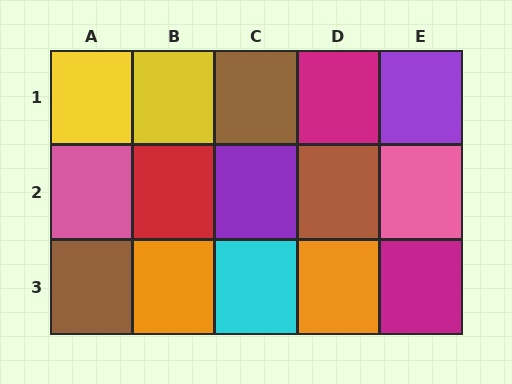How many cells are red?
1 cell is red.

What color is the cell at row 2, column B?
Red.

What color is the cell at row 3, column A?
Brown.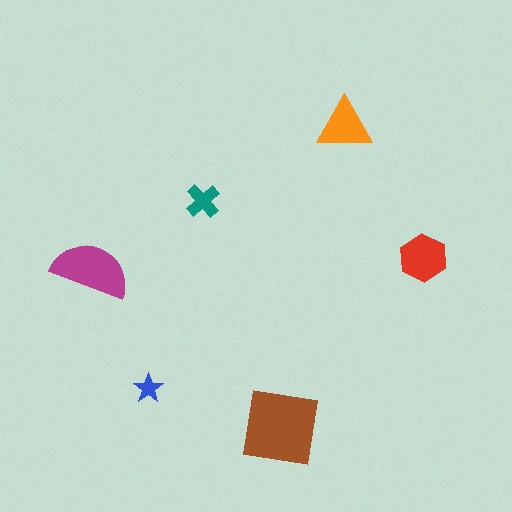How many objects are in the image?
There are 6 objects in the image.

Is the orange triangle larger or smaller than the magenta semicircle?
Smaller.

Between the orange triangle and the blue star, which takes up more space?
The orange triangle.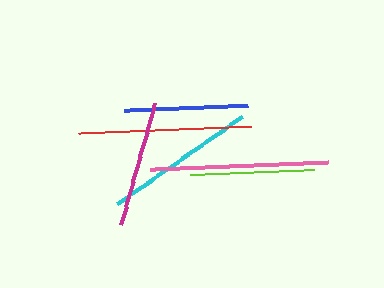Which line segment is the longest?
The pink line is the longest at approximately 179 pixels.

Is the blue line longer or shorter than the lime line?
The blue line is longer than the lime line.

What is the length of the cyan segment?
The cyan segment is approximately 153 pixels long.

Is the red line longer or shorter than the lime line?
The red line is longer than the lime line.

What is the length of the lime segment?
The lime segment is approximately 124 pixels long.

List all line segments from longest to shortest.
From longest to shortest: pink, red, cyan, magenta, blue, lime.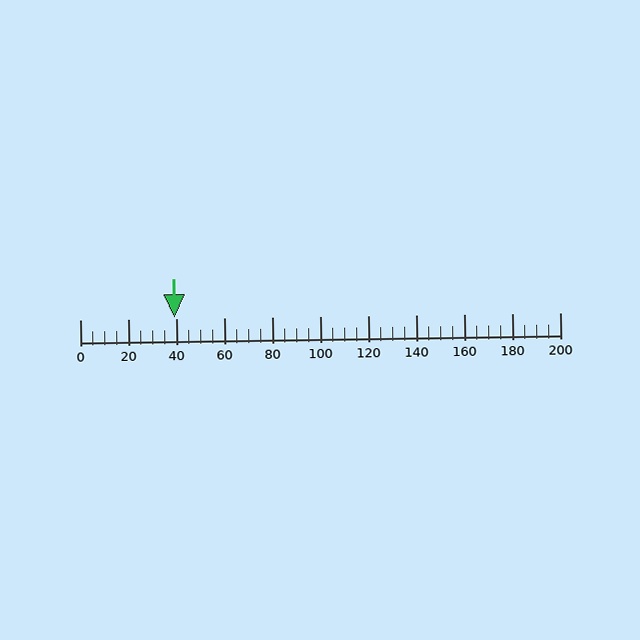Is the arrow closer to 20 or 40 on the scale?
The arrow is closer to 40.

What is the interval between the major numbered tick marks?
The major tick marks are spaced 20 units apart.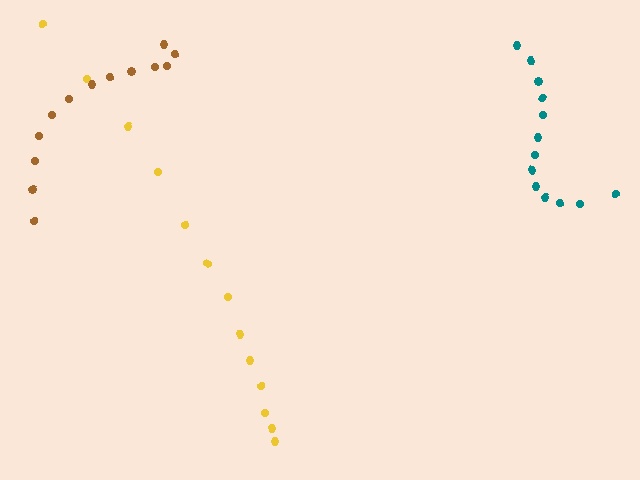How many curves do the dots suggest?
There are 3 distinct paths.